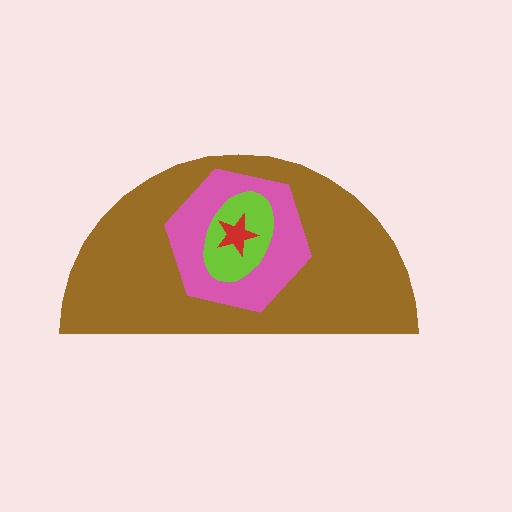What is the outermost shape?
The brown semicircle.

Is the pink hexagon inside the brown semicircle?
Yes.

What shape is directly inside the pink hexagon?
The lime ellipse.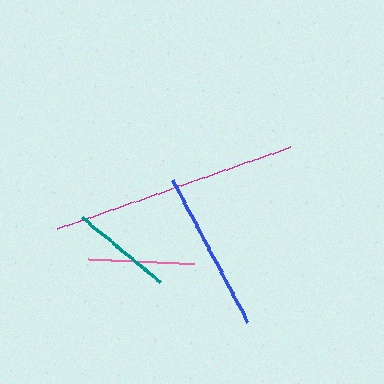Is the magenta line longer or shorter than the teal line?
The magenta line is longer than the teal line.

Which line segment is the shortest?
The teal line is the shortest at approximately 101 pixels.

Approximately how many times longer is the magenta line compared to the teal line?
The magenta line is approximately 2.5 times the length of the teal line.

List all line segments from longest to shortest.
From longest to shortest: magenta, blue, pink, teal.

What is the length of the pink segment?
The pink segment is approximately 106 pixels long.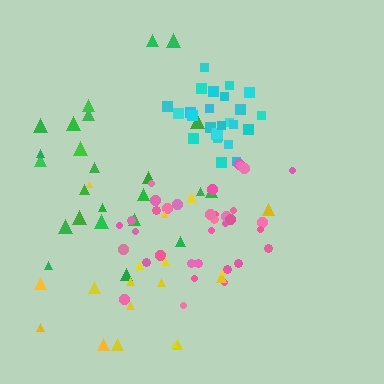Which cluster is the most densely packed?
Cyan.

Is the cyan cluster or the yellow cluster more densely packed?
Cyan.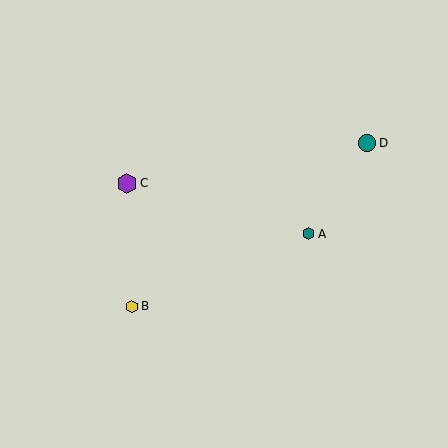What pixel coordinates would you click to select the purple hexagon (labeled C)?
Click at (127, 183) to select the purple hexagon C.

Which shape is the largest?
The purple hexagon (labeled C) is the largest.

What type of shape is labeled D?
Shape D is a teal circle.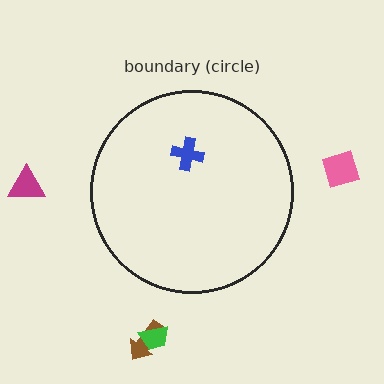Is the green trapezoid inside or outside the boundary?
Outside.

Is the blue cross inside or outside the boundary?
Inside.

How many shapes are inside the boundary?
1 inside, 4 outside.